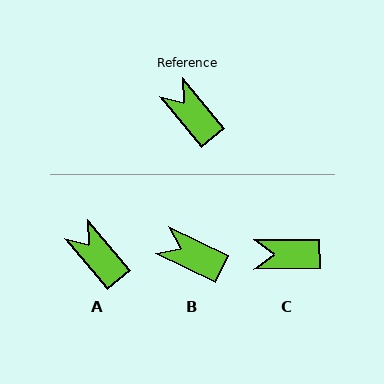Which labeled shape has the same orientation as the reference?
A.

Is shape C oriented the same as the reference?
No, it is off by about 51 degrees.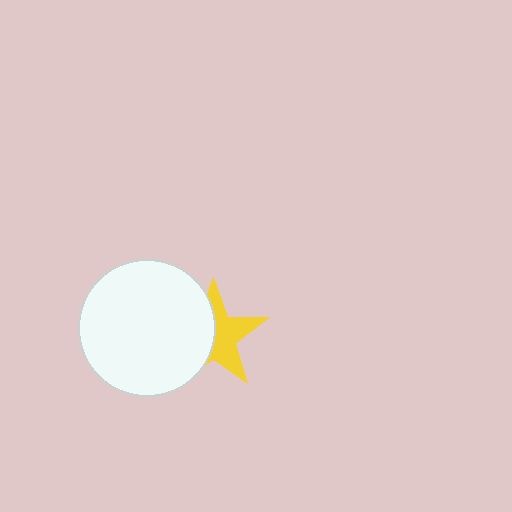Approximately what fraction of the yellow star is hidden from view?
Roughly 48% of the yellow star is hidden behind the white circle.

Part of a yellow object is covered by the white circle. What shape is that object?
It is a star.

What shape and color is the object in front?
The object in front is a white circle.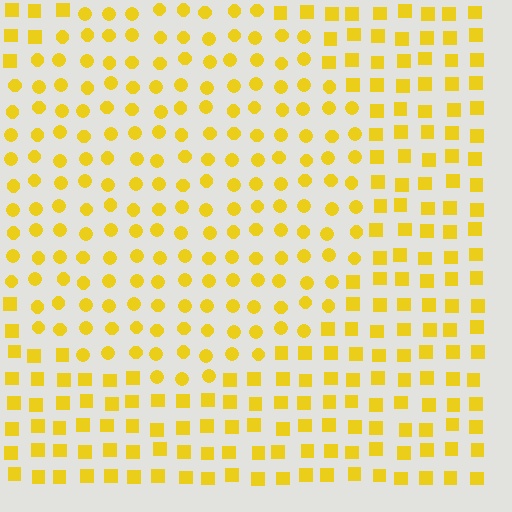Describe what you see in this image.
The image is filled with small yellow elements arranged in a uniform grid. A circle-shaped region contains circles, while the surrounding area contains squares. The boundary is defined purely by the change in element shape.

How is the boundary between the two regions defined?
The boundary is defined by a change in element shape: circles inside vs. squares outside. All elements share the same color and spacing.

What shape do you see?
I see a circle.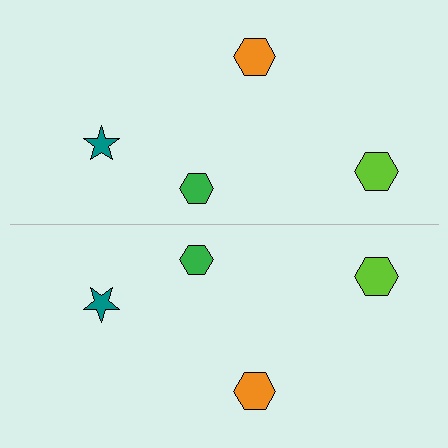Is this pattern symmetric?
Yes, this pattern has bilateral (reflection) symmetry.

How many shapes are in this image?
There are 8 shapes in this image.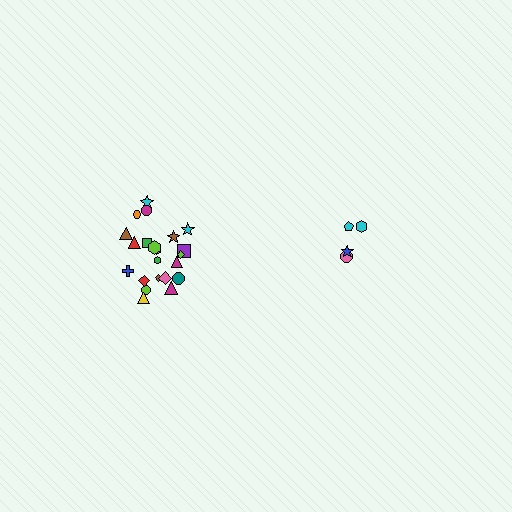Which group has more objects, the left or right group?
The left group.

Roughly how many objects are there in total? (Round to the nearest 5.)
Roughly 25 objects in total.